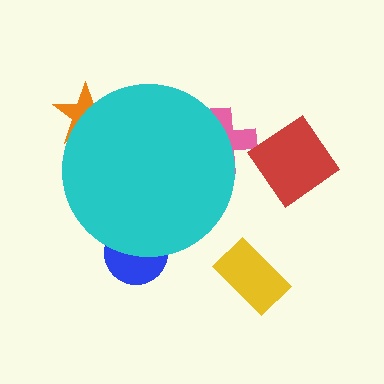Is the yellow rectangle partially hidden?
No, the yellow rectangle is fully visible.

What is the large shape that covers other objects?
A cyan circle.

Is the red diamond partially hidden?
No, the red diamond is fully visible.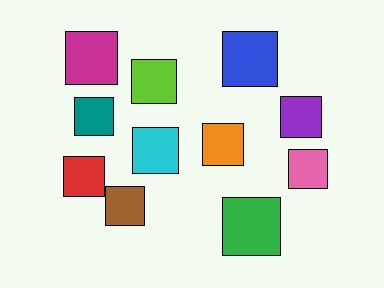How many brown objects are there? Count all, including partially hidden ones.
There is 1 brown object.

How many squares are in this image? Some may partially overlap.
There are 11 squares.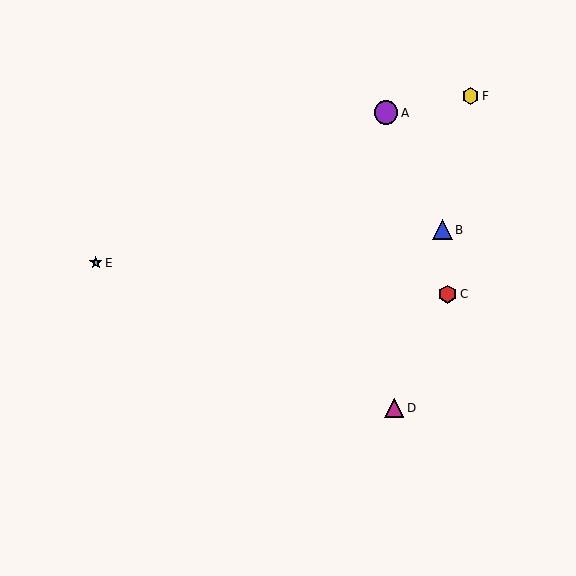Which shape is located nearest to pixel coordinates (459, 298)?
The red hexagon (labeled C) at (448, 294) is nearest to that location.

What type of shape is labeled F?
Shape F is a yellow hexagon.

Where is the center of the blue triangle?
The center of the blue triangle is at (442, 230).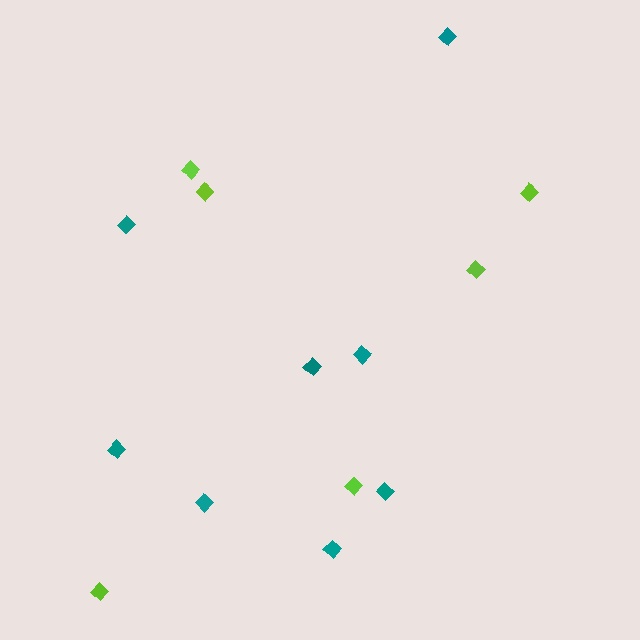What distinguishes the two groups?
There are 2 groups: one group of teal diamonds (8) and one group of lime diamonds (6).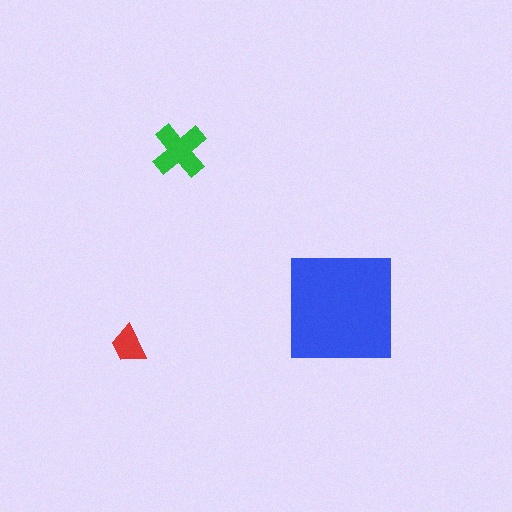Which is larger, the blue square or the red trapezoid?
The blue square.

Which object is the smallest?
The red trapezoid.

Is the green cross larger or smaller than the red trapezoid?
Larger.